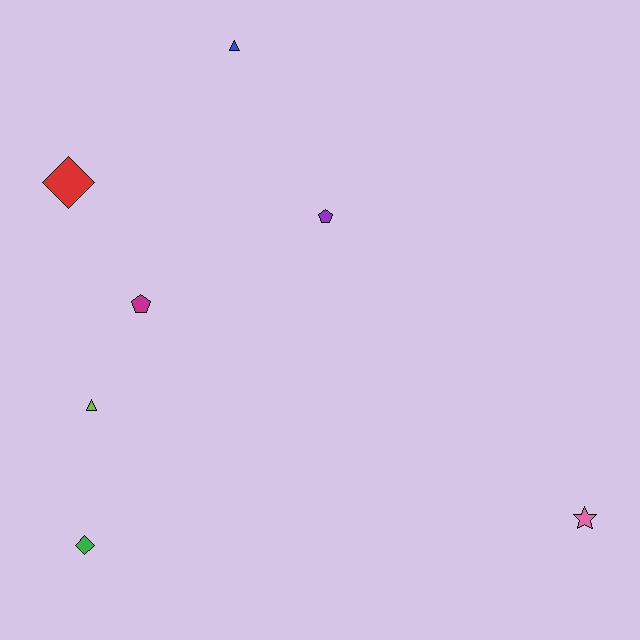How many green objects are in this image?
There is 1 green object.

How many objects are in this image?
There are 7 objects.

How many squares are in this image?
There are no squares.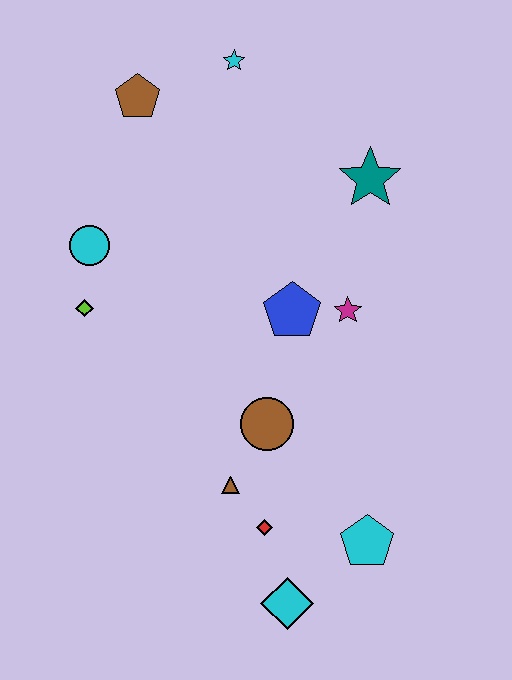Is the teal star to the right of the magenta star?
Yes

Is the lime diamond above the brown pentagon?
No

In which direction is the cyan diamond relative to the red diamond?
The cyan diamond is below the red diamond.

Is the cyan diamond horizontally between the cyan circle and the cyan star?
No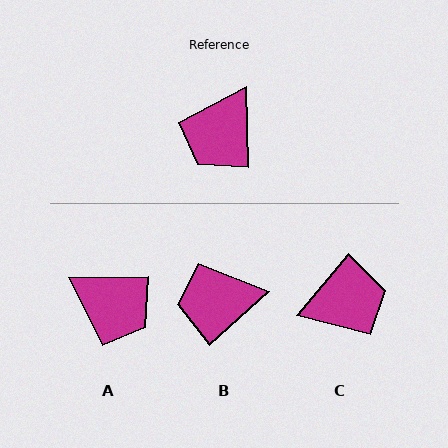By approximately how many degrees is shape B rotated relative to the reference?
Approximately 49 degrees clockwise.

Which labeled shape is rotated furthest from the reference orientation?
C, about 138 degrees away.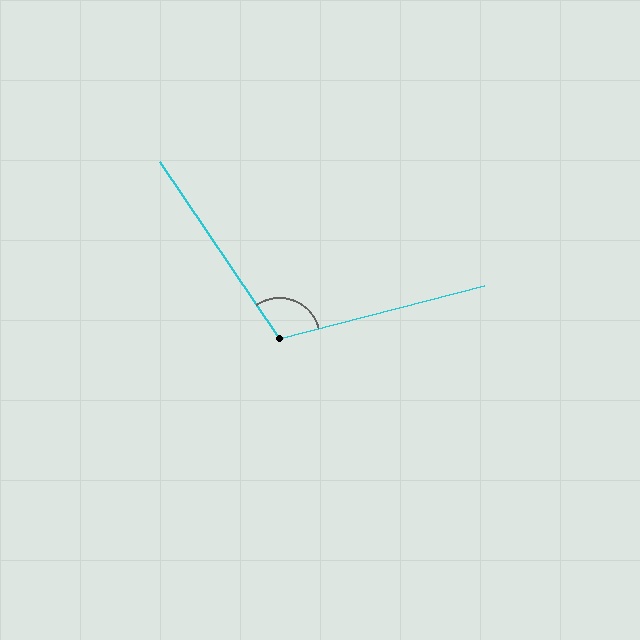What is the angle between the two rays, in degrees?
Approximately 110 degrees.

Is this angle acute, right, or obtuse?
It is obtuse.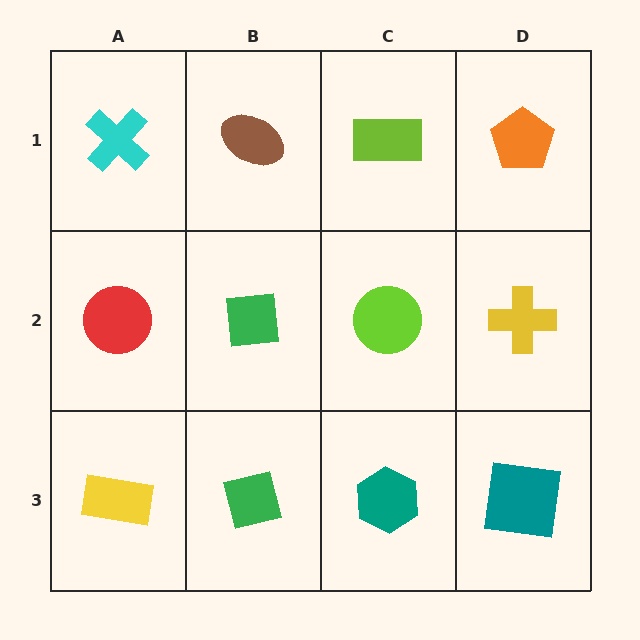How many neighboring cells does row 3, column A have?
2.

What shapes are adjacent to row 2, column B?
A brown ellipse (row 1, column B), a green square (row 3, column B), a red circle (row 2, column A), a lime circle (row 2, column C).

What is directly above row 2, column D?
An orange pentagon.